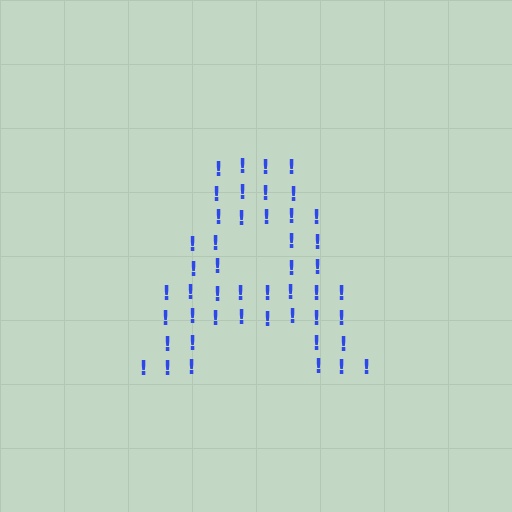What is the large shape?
The large shape is the letter A.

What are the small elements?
The small elements are exclamation marks.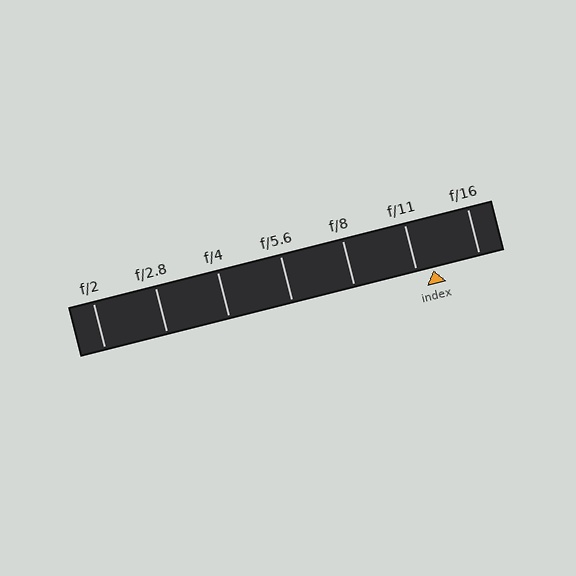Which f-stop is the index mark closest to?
The index mark is closest to f/11.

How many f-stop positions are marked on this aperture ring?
There are 7 f-stop positions marked.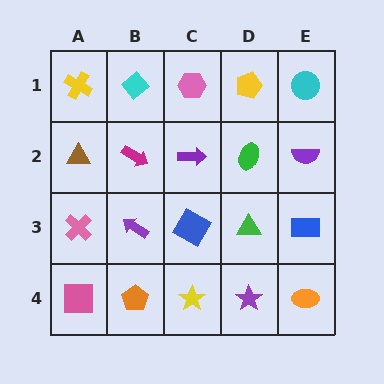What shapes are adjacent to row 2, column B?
A cyan diamond (row 1, column B), a purple arrow (row 3, column B), a brown triangle (row 2, column A), a purple arrow (row 2, column C).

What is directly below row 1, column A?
A brown triangle.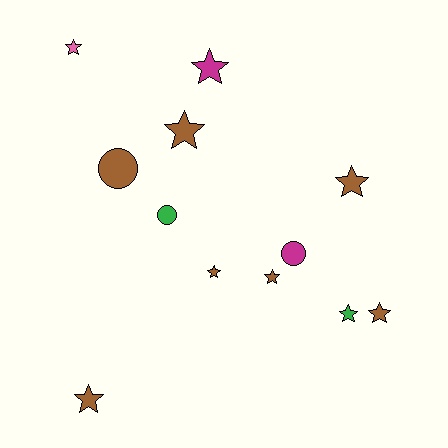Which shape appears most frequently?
Star, with 9 objects.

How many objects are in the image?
There are 12 objects.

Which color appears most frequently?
Brown, with 7 objects.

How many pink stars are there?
There is 1 pink star.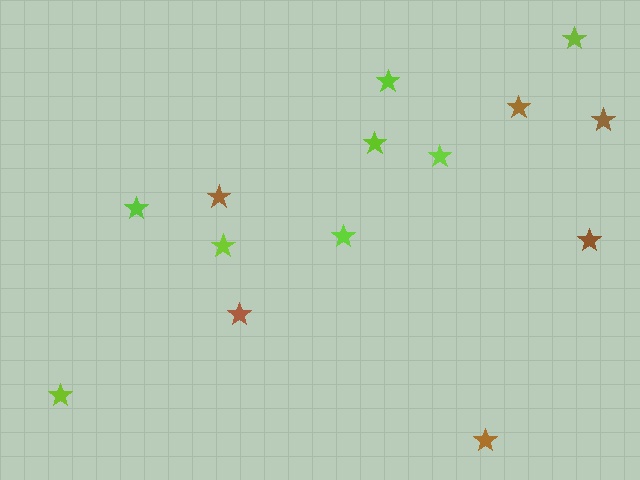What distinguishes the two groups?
There are 2 groups: one group of brown stars (6) and one group of lime stars (8).